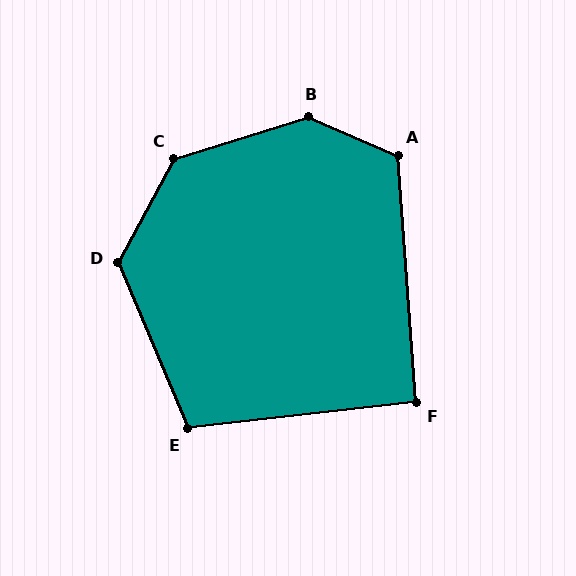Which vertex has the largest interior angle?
B, at approximately 139 degrees.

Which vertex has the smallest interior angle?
F, at approximately 92 degrees.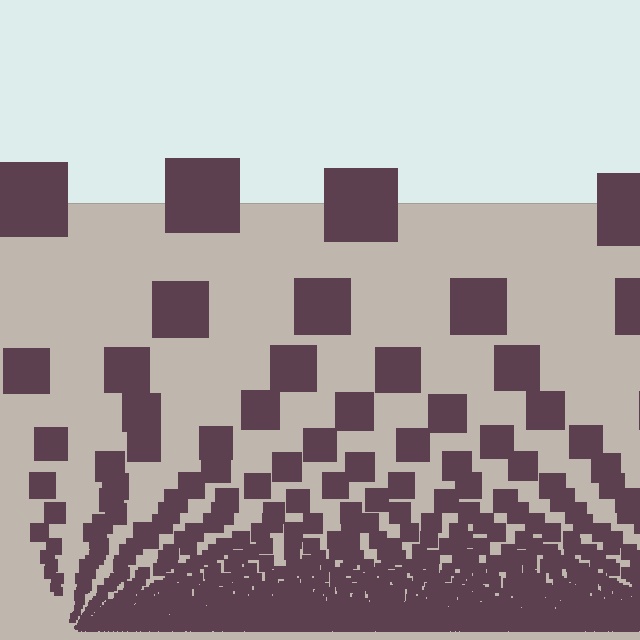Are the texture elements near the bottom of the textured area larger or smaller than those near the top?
Smaller. The gradient is inverted — elements near the bottom are smaller and denser.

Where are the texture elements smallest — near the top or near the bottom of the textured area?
Near the bottom.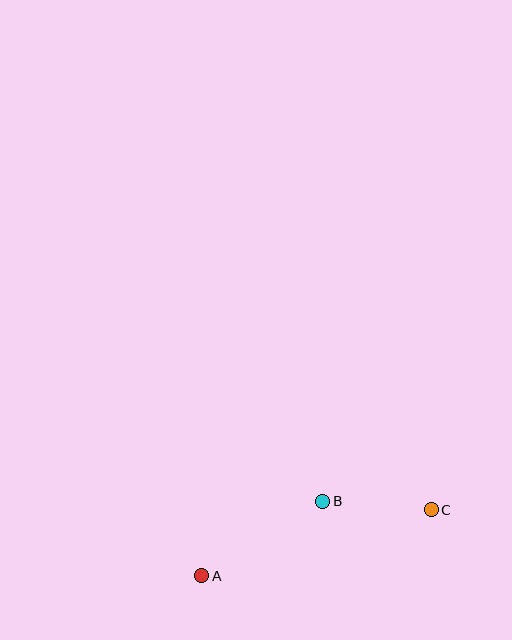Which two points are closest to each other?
Points B and C are closest to each other.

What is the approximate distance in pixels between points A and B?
The distance between A and B is approximately 142 pixels.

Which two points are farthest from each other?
Points A and C are farthest from each other.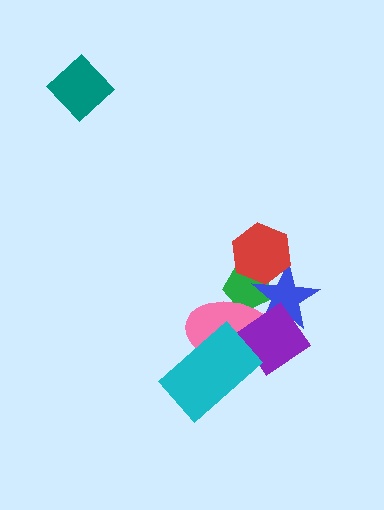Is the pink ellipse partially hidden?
Yes, it is partially covered by another shape.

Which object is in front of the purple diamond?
The cyan rectangle is in front of the purple diamond.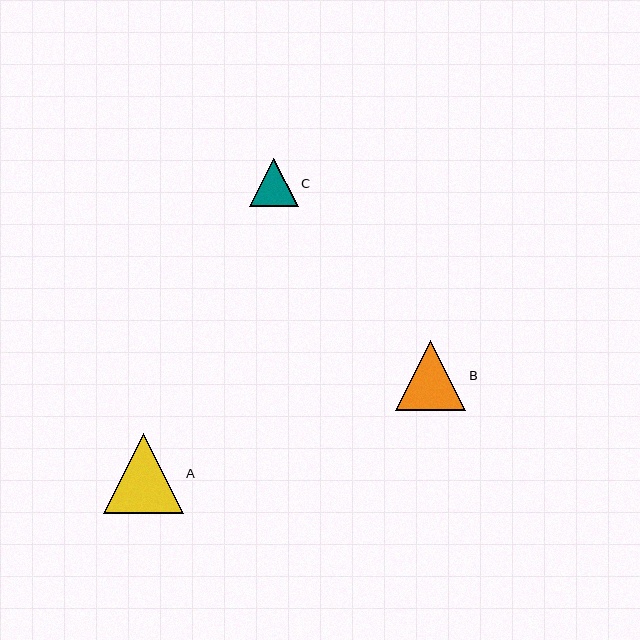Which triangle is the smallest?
Triangle C is the smallest with a size of approximately 49 pixels.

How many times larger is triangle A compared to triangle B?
Triangle A is approximately 1.1 times the size of triangle B.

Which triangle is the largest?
Triangle A is the largest with a size of approximately 80 pixels.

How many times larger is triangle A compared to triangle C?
Triangle A is approximately 1.6 times the size of triangle C.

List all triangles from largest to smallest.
From largest to smallest: A, B, C.